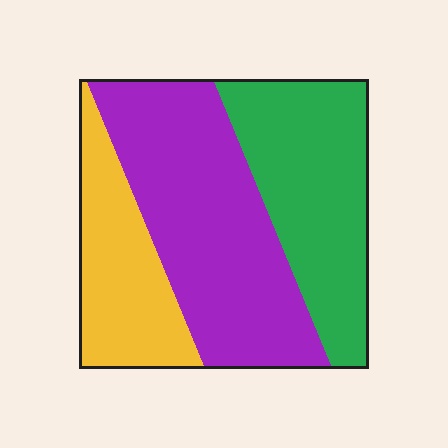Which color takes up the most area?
Purple, at roughly 45%.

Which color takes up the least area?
Yellow, at roughly 25%.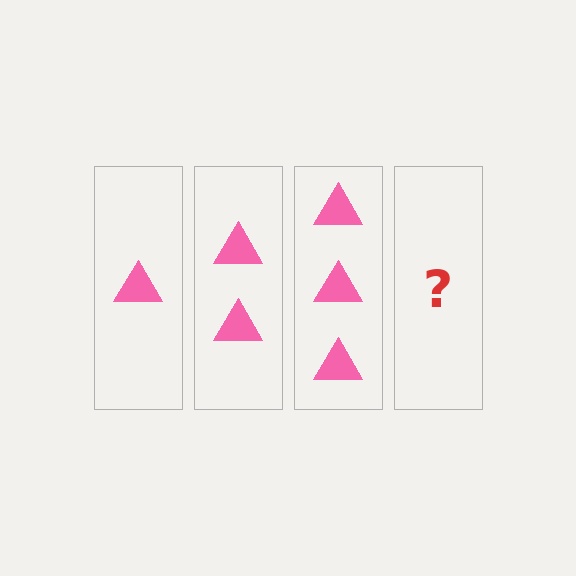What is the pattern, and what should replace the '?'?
The pattern is that each step adds one more triangle. The '?' should be 4 triangles.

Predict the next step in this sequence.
The next step is 4 triangles.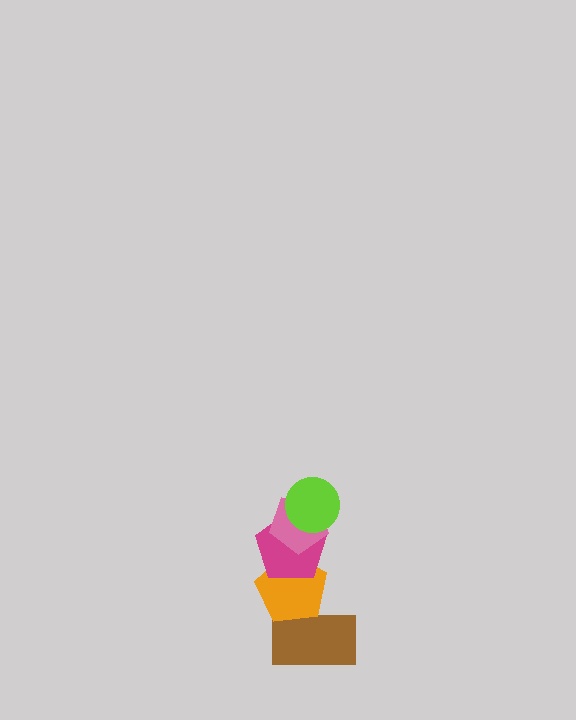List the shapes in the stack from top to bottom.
From top to bottom: the lime circle, the pink pentagon, the magenta pentagon, the orange pentagon, the brown rectangle.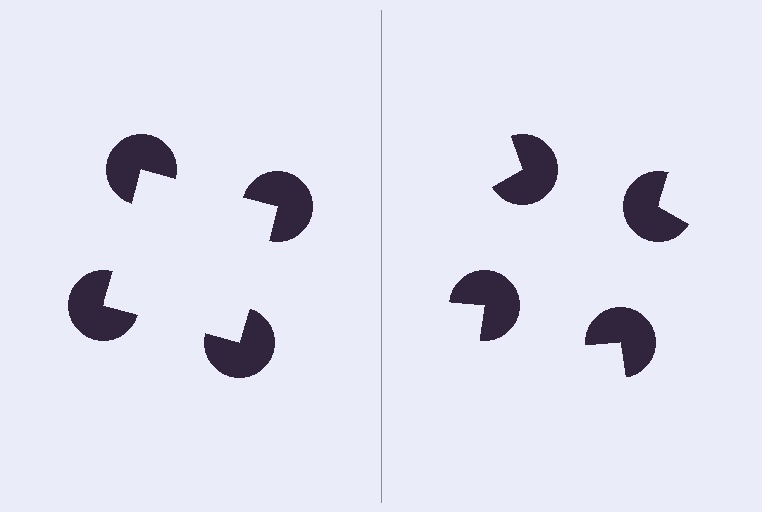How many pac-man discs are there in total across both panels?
8 — 4 on each side.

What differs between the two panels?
The pac-man discs are positioned identically on both sides; only the wedge orientations differ. On the left they align to a square; on the right they are misaligned.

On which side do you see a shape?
An illusory square appears on the left side. On the right side the wedge cuts are rotated, so no coherent shape forms.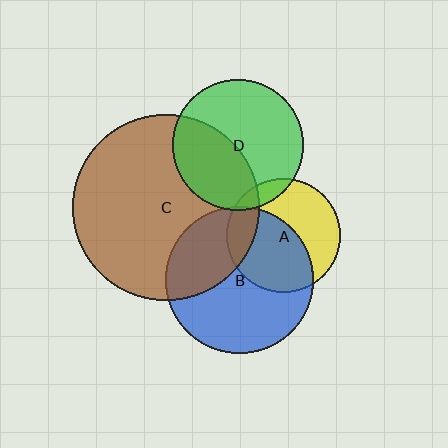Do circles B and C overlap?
Yes.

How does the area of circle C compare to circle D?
Approximately 2.0 times.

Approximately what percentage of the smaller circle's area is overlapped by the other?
Approximately 35%.